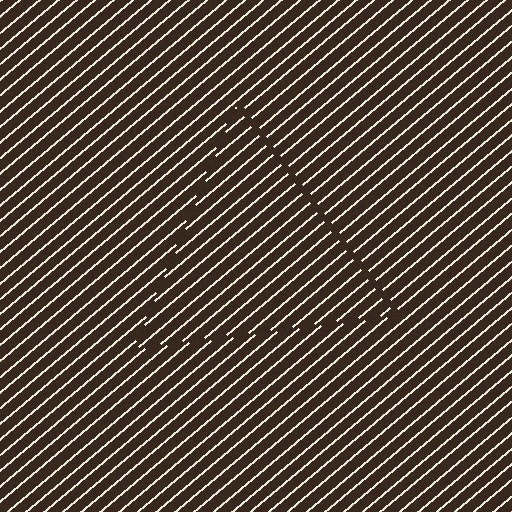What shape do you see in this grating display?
An illusory triangle. The interior of the shape contains the same grating, shifted by half a period — the contour is defined by the phase discontinuity where line-ends from the inner and outer gratings abut.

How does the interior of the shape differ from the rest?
The interior of the shape contains the same grating, shifted by half a period — the contour is defined by the phase discontinuity where line-ends from the inner and outer gratings abut.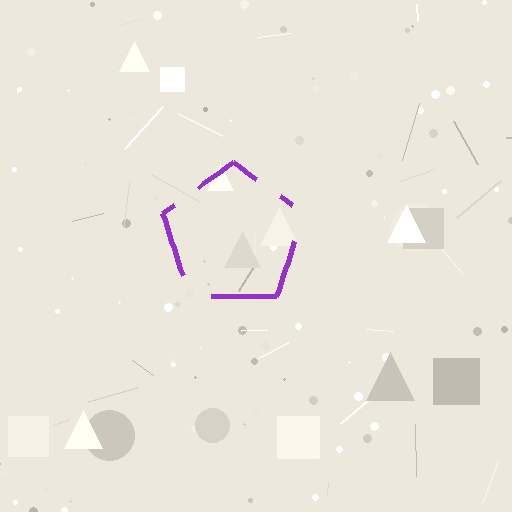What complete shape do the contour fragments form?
The contour fragments form a pentagon.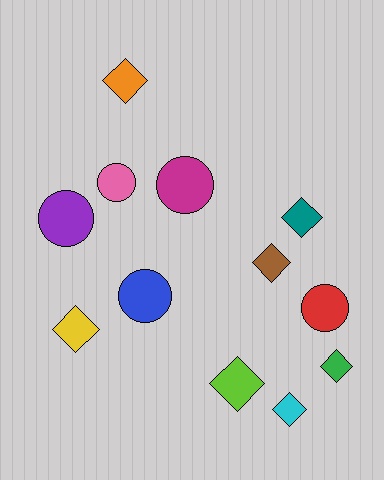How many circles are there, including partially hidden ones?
There are 5 circles.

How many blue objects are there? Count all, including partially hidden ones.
There is 1 blue object.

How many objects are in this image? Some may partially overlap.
There are 12 objects.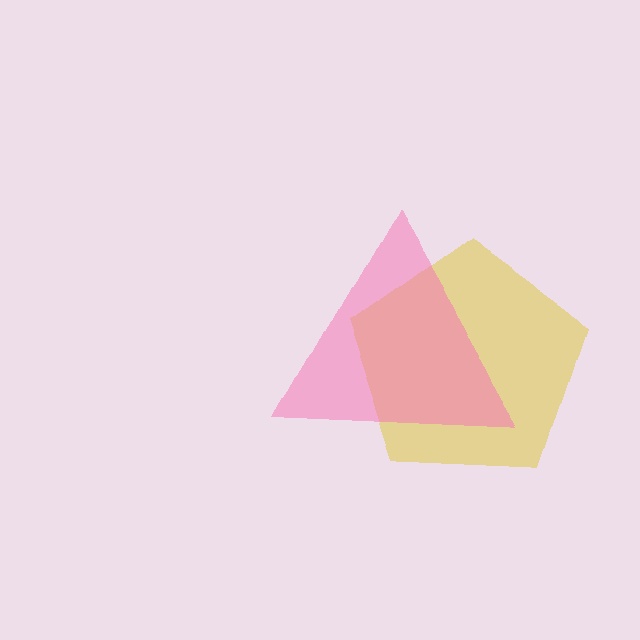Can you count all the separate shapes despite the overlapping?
Yes, there are 2 separate shapes.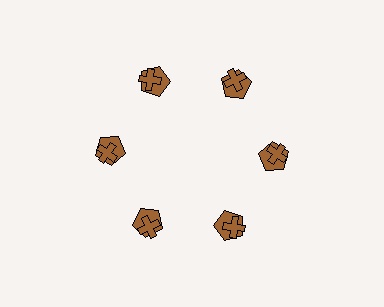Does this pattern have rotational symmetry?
Yes, this pattern has 6-fold rotational symmetry. It looks the same after rotating 60 degrees around the center.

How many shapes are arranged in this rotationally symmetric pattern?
There are 12 shapes, arranged in 6 groups of 2.